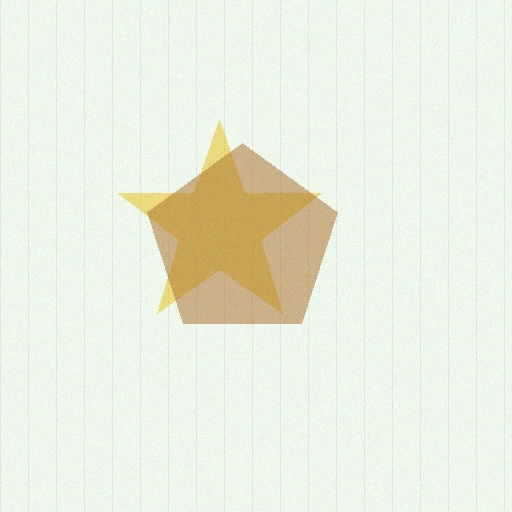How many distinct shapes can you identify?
There are 2 distinct shapes: a yellow star, a brown pentagon.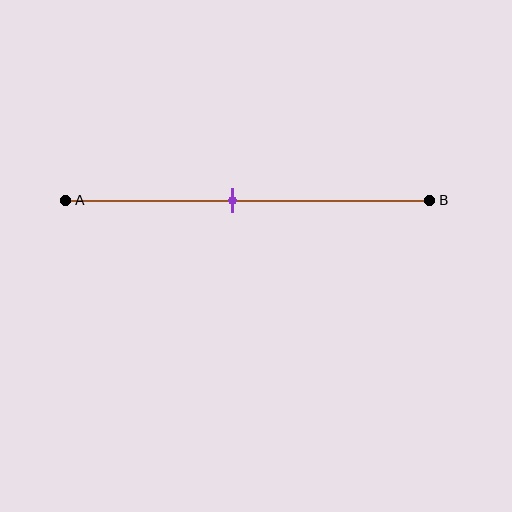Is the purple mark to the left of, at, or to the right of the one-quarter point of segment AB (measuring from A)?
The purple mark is to the right of the one-quarter point of segment AB.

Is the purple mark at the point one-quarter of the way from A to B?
No, the mark is at about 45% from A, not at the 25% one-quarter point.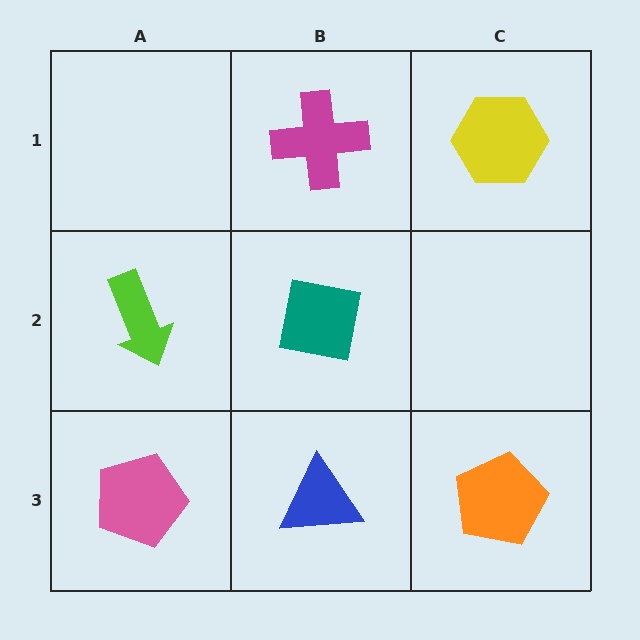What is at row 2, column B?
A teal square.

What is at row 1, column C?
A yellow hexagon.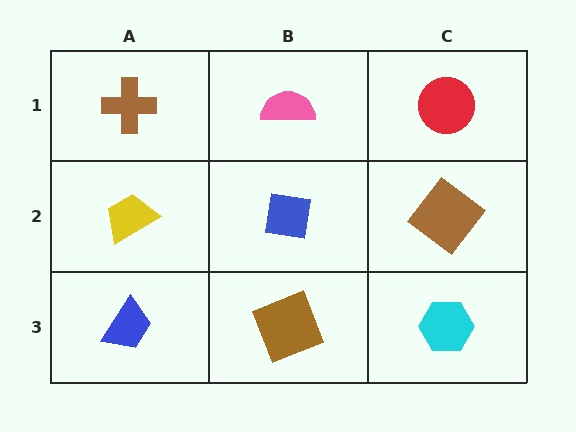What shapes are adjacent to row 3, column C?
A brown diamond (row 2, column C), a brown square (row 3, column B).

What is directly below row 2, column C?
A cyan hexagon.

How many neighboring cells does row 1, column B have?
3.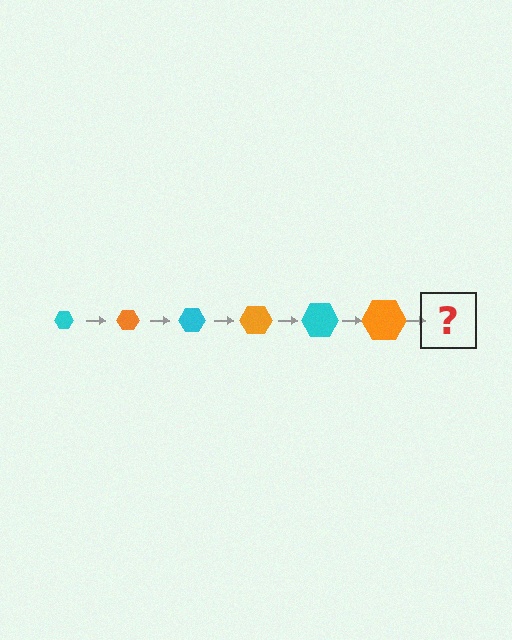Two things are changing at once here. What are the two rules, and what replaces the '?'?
The two rules are that the hexagon grows larger each step and the color cycles through cyan and orange. The '?' should be a cyan hexagon, larger than the previous one.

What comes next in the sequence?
The next element should be a cyan hexagon, larger than the previous one.